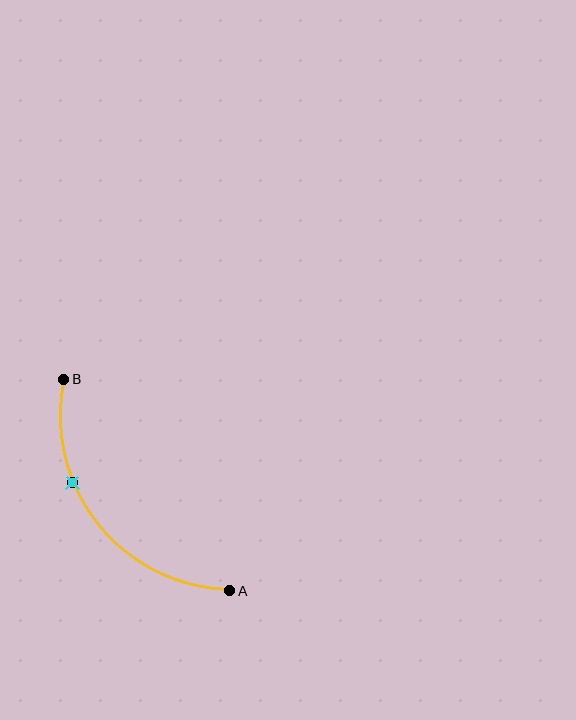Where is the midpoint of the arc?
The arc midpoint is the point on the curve farthest from the straight line joining A and B. It sits below and to the left of that line.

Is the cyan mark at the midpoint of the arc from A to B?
No. The cyan mark lies on the arc but is closer to endpoint B. The arc midpoint would be at the point on the curve equidistant along the arc from both A and B.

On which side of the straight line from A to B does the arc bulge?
The arc bulges below and to the left of the straight line connecting A and B.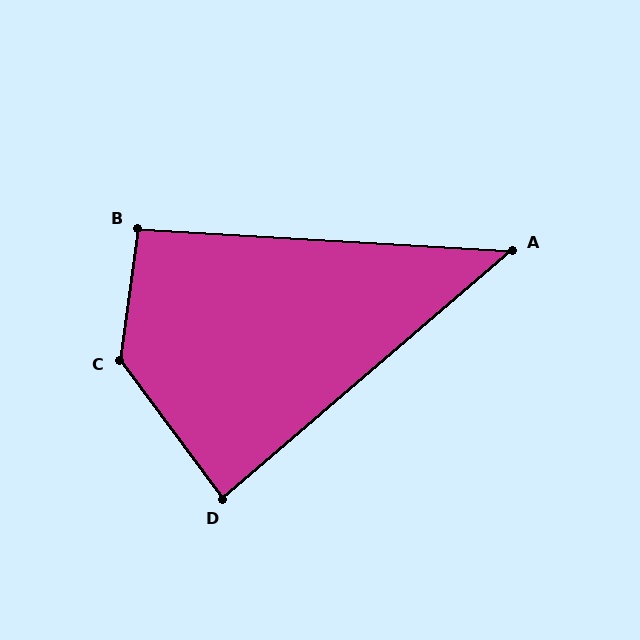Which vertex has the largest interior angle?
C, at approximately 136 degrees.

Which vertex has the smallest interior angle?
A, at approximately 44 degrees.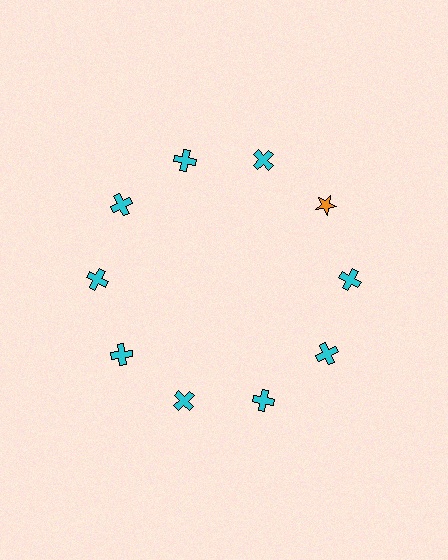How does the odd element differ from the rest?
It differs in both color (orange instead of cyan) and shape (star instead of cross).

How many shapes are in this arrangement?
There are 10 shapes arranged in a ring pattern.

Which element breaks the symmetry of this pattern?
The orange star at roughly the 2 o'clock position breaks the symmetry. All other shapes are cyan crosses.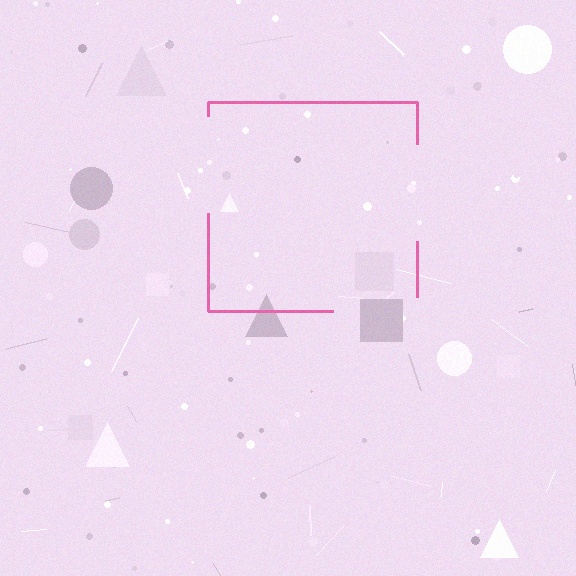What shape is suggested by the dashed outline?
The dashed outline suggests a square.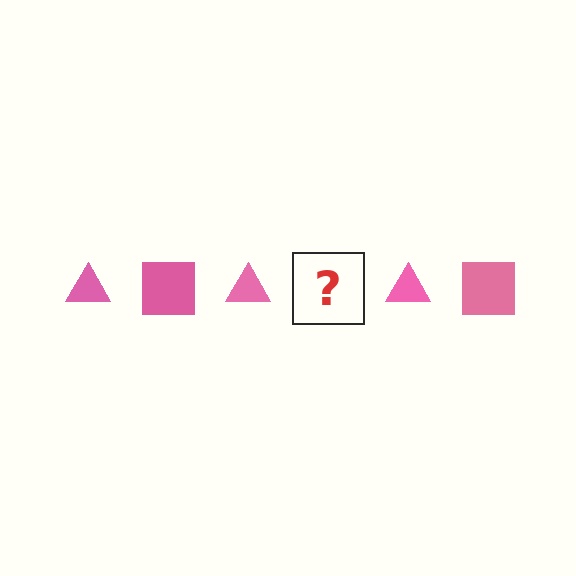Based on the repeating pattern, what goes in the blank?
The blank should be a pink square.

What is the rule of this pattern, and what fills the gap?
The rule is that the pattern cycles through triangle, square shapes in pink. The gap should be filled with a pink square.